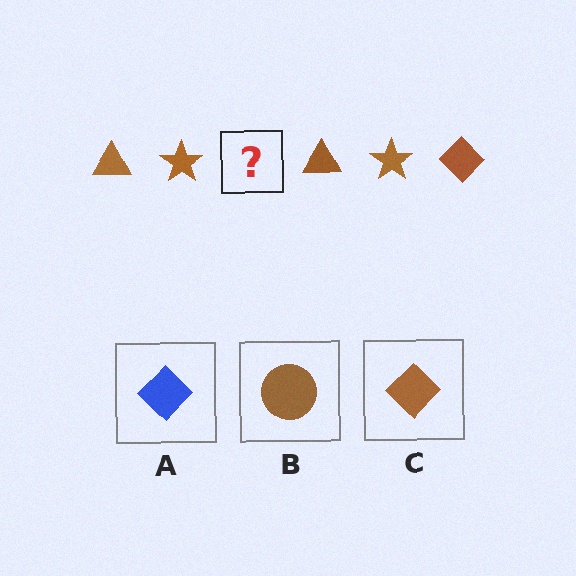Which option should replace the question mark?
Option C.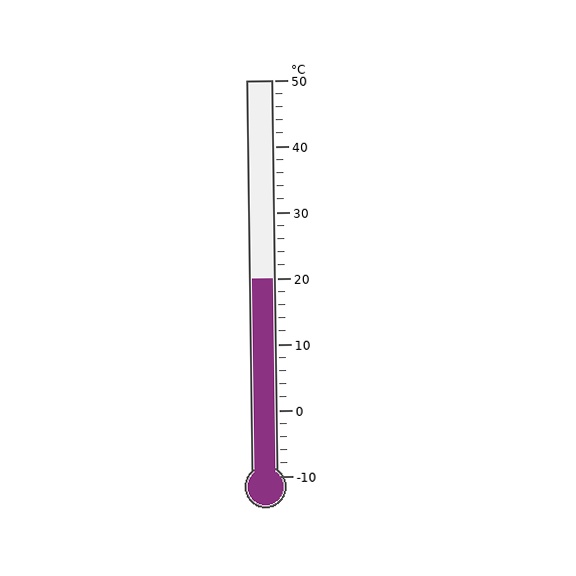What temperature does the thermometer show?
The thermometer shows approximately 20°C.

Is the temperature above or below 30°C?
The temperature is below 30°C.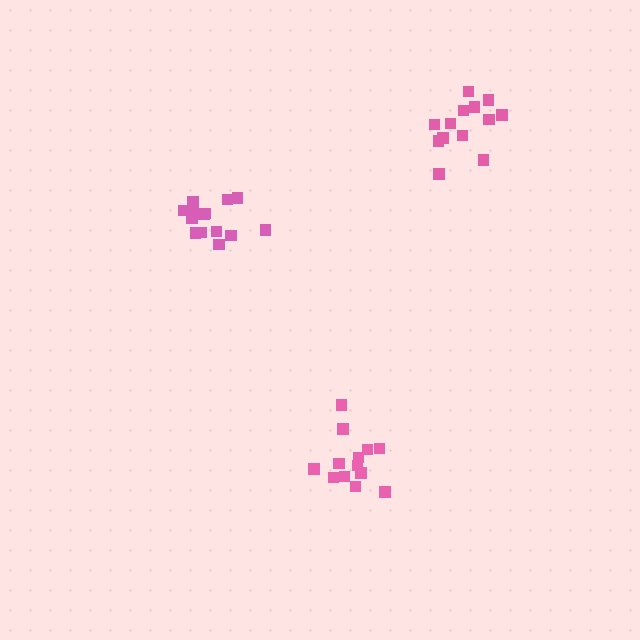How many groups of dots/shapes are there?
There are 3 groups.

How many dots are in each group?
Group 1: 13 dots, Group 2: 15 dots, Group 3: 13 dots (41 total).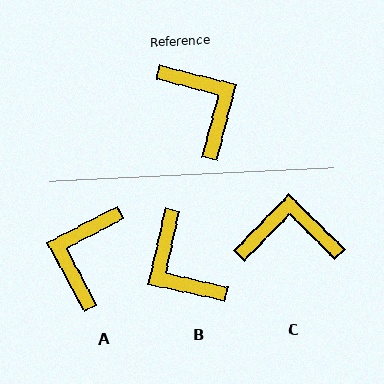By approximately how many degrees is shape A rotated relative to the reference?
Approximately 132 degrees counter-clockwise.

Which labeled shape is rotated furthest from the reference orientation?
B, about 178 degrees away.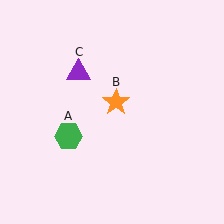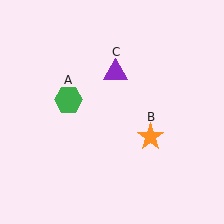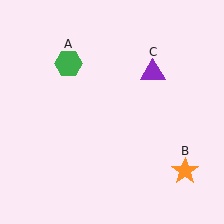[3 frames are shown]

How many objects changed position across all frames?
3 objects changed position: green hexagon (object A), orange star (object B), purple triangle (object C).